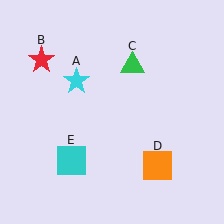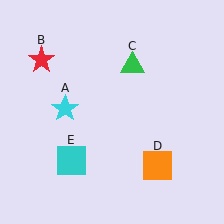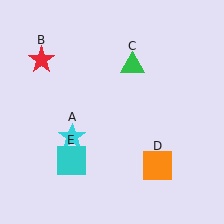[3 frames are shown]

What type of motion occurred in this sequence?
The cyan star (object A) rotated counterclockwise around the center of the scene.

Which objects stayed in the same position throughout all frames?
Red star (object B) and green triangle (object C) and orange square (object D) and cyan square (object E) remained stationary.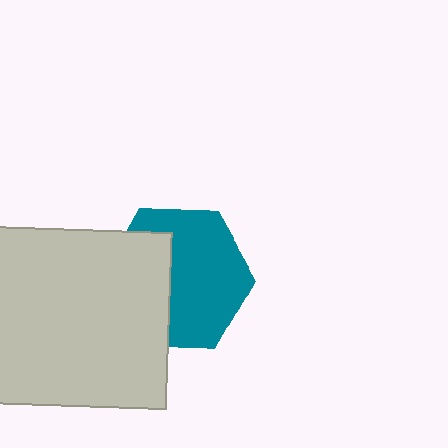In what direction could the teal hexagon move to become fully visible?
The teal hexagon could move right. That would shift it out from behind the light gray square entirely.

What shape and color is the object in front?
The object in front is a light gray square.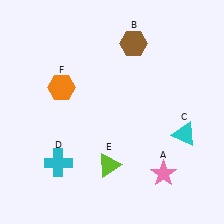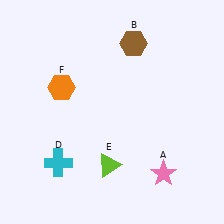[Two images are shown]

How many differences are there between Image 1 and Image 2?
There is 1 difference between the two images.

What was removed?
The cyan triangle (C) was removed in Image 2.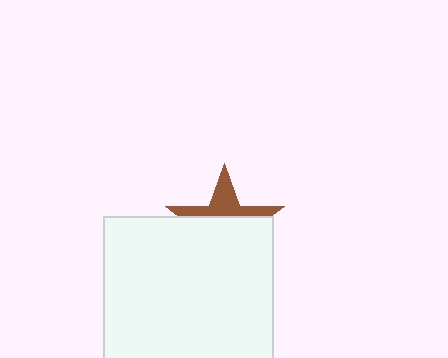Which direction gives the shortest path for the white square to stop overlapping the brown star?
Moving down gives the shortest separation.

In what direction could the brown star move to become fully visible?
The brown star could move up. That would shift it out from behind the white square entirely.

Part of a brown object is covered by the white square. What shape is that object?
It is a star.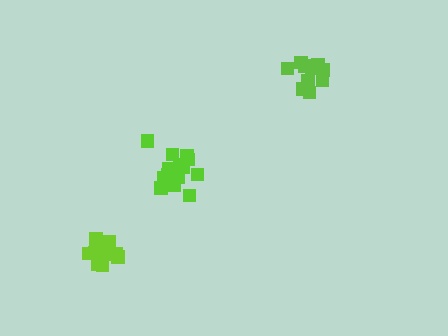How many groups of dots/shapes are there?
There are 3 groups.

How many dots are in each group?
Group 1: 10 dots, Group 2: 15 dots, Group 3: 12 dots (37 total).